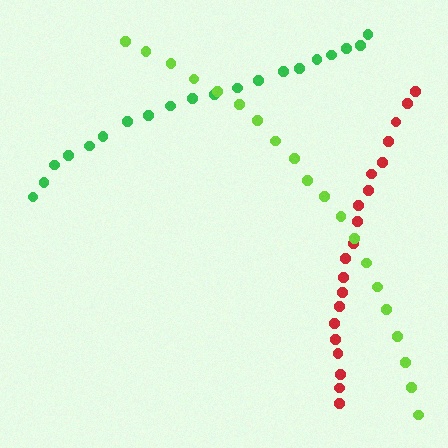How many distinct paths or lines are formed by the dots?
There are 3 distinct paths.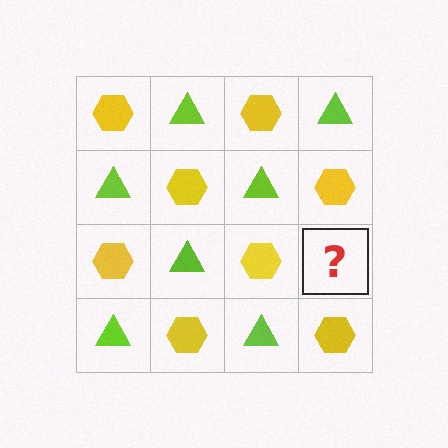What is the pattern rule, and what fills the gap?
The rule is that it alternates yellow hexagon and lime triangle in a checkerboard pattern. The gap should be filled with a lime triangle.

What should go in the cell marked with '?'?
The missing cell should contain a lime triangle.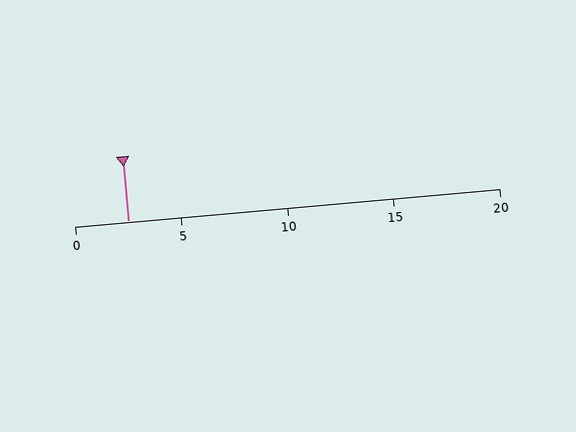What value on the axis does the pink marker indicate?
The marker indicates approximately 2.5.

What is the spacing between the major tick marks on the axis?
The major ticks are spaced 5 apart.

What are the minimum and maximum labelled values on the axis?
The axis runs from 0 to 20.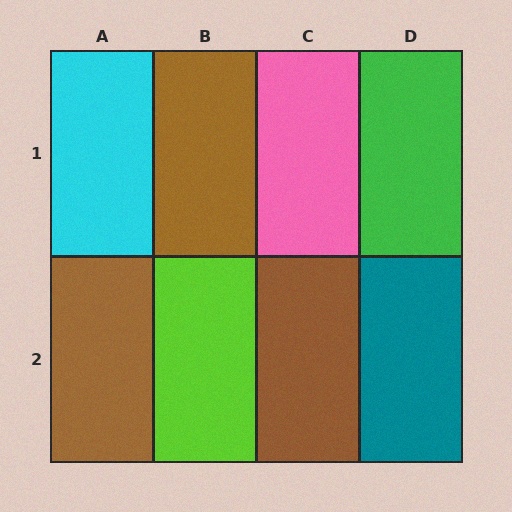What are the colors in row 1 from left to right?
Cyan, brown, pink, green.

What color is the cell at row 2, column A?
Brown.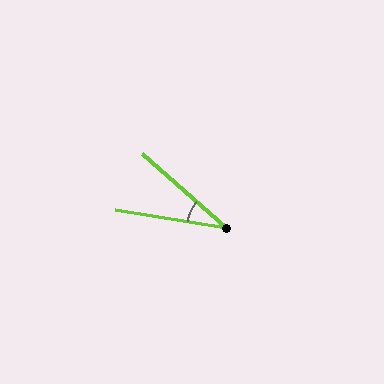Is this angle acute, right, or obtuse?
It is acute.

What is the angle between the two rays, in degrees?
Approximately 32 degrees.